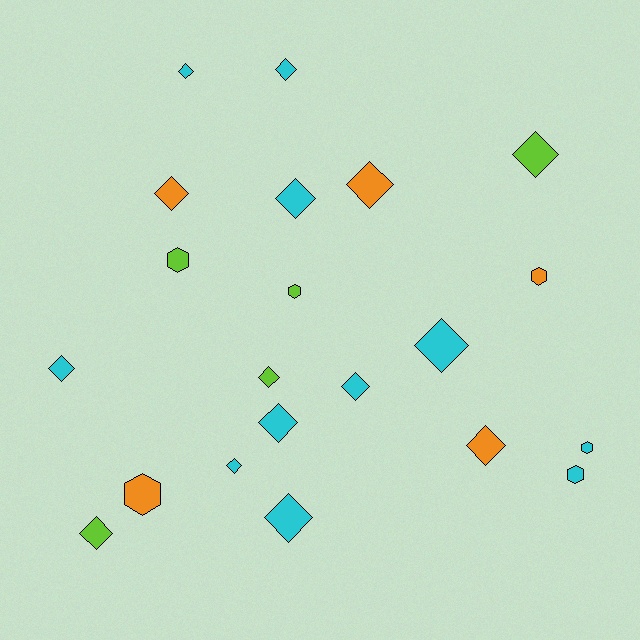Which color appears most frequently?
Cyan, with 11 objects.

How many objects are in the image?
There are 21 objects.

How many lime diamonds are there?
There are 3 lime diamonds.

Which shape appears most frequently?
Diamond, with 15 objects.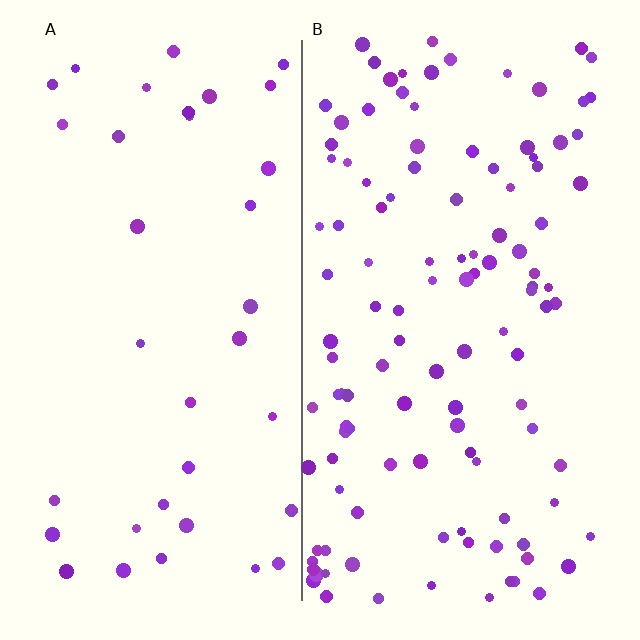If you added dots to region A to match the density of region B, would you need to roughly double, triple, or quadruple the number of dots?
Approximately triple.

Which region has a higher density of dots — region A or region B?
B (the right).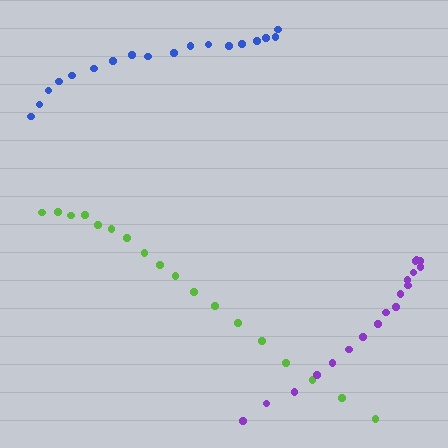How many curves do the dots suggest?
There are 3 distinct paths.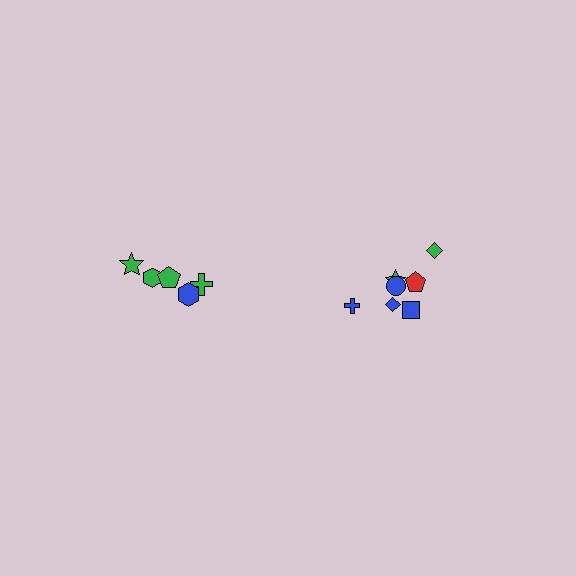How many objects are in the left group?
There are 5 objects.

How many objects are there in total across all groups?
There are 12 objects.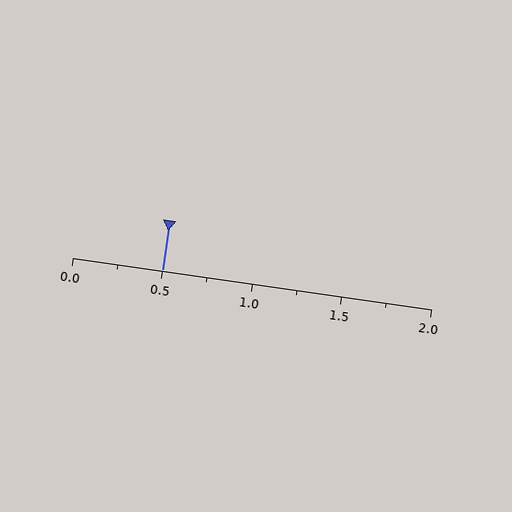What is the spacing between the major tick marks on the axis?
The major ticks are spaced 0.5 apart.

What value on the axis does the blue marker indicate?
The marker indicates approximately 0.5.